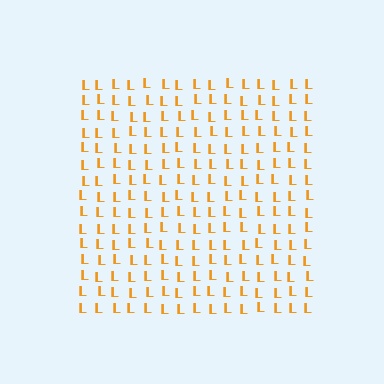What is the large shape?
The large shape is a square.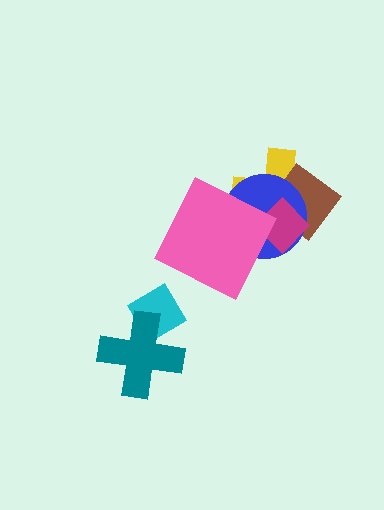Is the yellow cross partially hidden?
Yes, it is partially covered by another shape.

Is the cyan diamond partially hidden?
Yes, it is partially covered by another shape.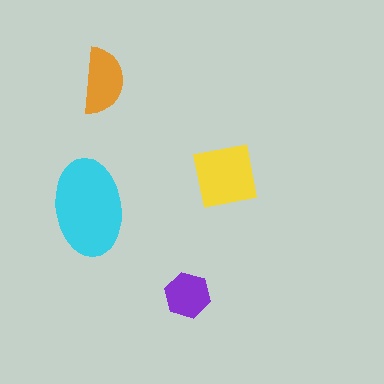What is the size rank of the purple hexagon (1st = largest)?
4th.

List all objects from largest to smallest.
The cyan ellipse, the yellow square, the orange semicircle, the purple hexagon.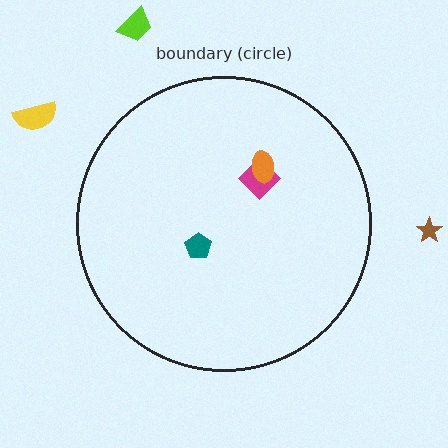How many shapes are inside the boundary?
3 inside, 3 outside.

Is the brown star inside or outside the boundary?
Outside.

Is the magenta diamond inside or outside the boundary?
Inside.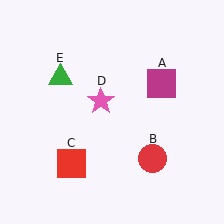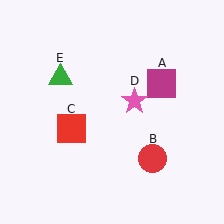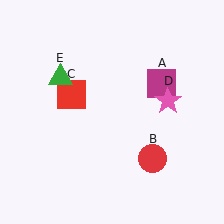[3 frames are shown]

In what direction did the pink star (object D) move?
The pink star (object D) moved right.